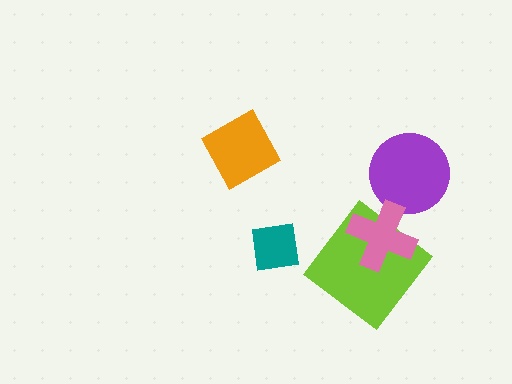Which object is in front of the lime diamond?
The pink cross is in front of the lime diamond.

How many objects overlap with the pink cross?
1 object overlaps with the pink cross.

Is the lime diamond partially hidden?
Yes, it is partially covered by another shape.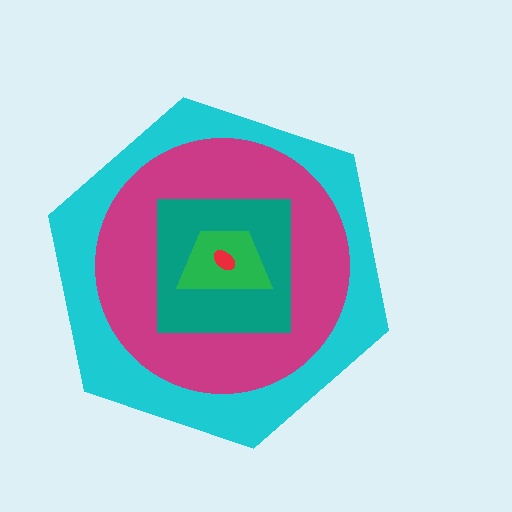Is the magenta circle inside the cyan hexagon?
Yes.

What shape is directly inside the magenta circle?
The teal square.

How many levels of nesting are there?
5.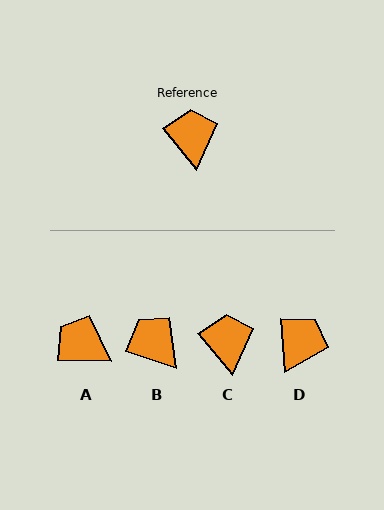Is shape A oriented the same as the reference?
No, it is off by about 50 degrees.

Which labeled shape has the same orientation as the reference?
C.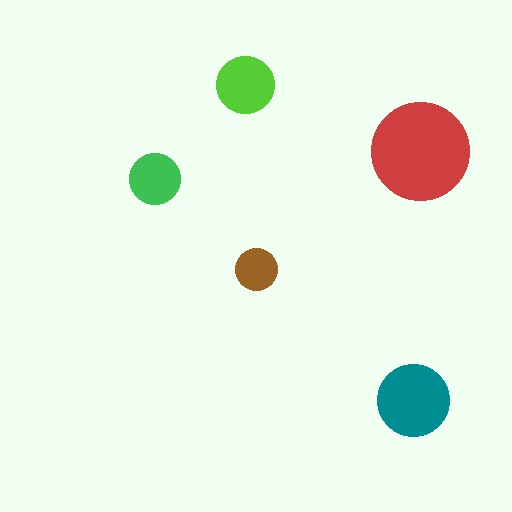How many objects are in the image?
There are 5 objects in the image.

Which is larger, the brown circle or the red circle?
The red one.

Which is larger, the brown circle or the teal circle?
The teal one.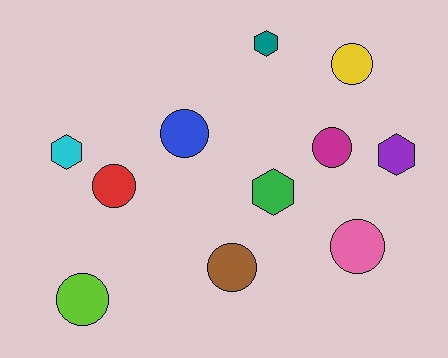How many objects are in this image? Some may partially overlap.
There are 11 objects.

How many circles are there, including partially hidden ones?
There are 7 circles.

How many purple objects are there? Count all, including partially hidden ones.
There is 1 purple object.